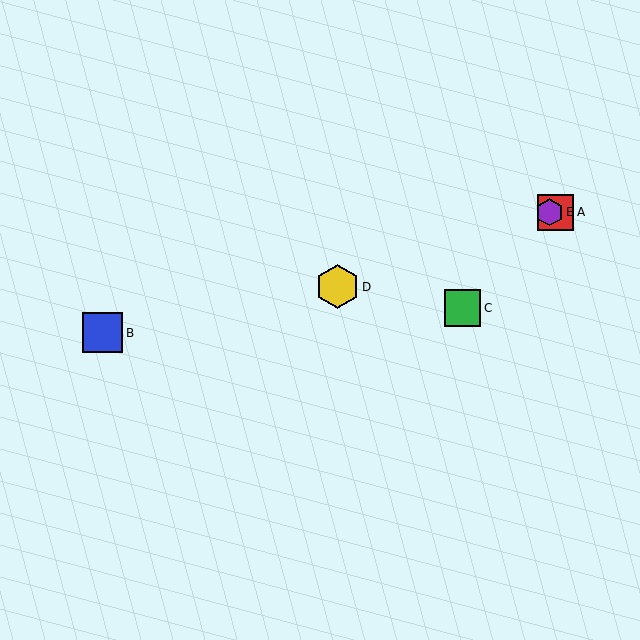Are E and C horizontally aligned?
No, E is at y≈212 and C is at y≈308.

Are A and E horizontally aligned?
Yes, both are at y≈212.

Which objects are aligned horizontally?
Objects A, E are aligned horizontally.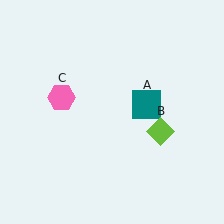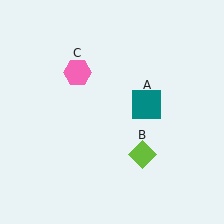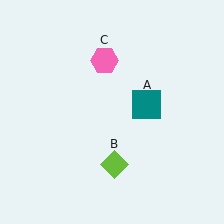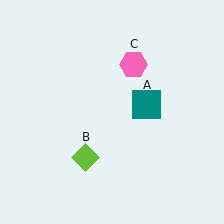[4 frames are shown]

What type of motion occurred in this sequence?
The lime diamond (object B), pink hexagon (object C) rotated clockwise around the center of the scene.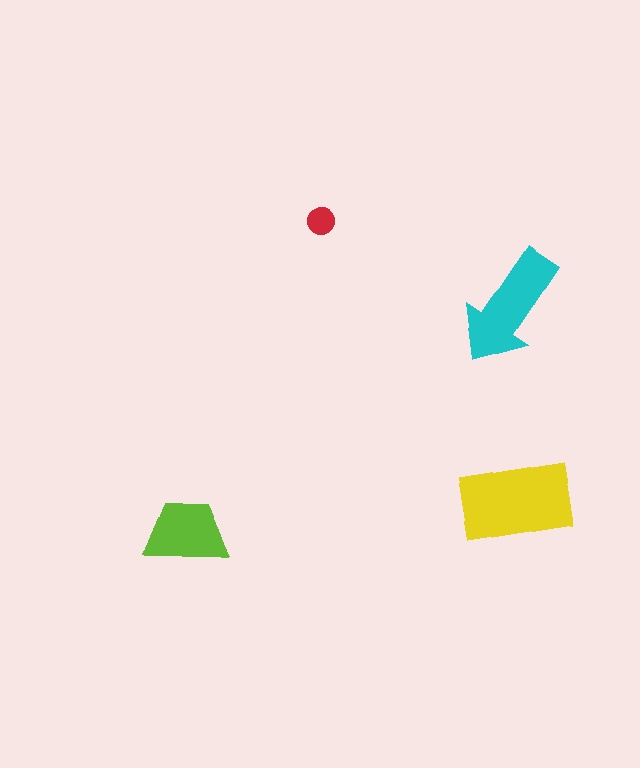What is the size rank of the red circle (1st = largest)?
4th.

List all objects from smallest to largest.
The red circle, the lime trapezoid, the cyan arrow, the yellow rectangle.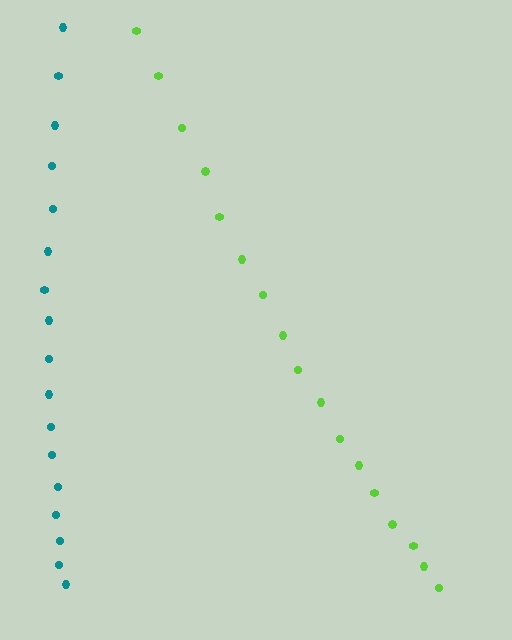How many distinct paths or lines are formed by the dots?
There are 2 distinct paths.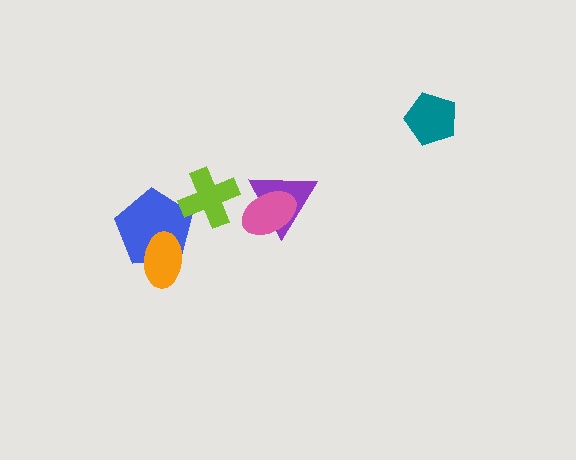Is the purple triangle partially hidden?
Yes, it is partially covered by another shape.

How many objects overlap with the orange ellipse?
1 object overlaps with the orange ellipse.